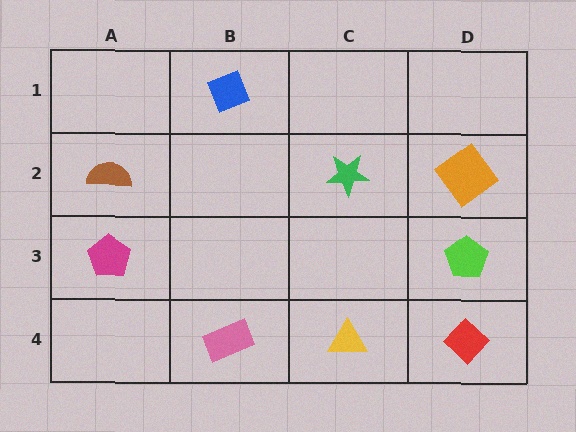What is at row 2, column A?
A brown semicircle.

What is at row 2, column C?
A green star.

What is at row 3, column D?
A lime pentagon.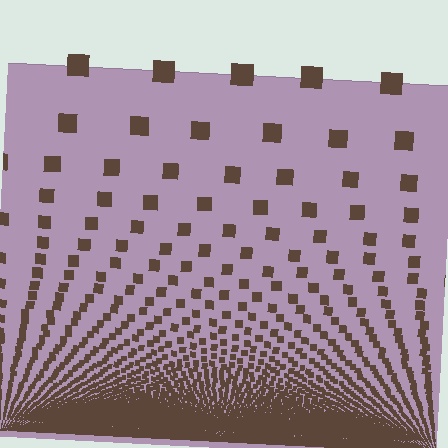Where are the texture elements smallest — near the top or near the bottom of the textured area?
Near the bottom.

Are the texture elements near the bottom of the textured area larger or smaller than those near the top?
Smaller. The gradient is inverted — elements near the bottom are smaller and denser.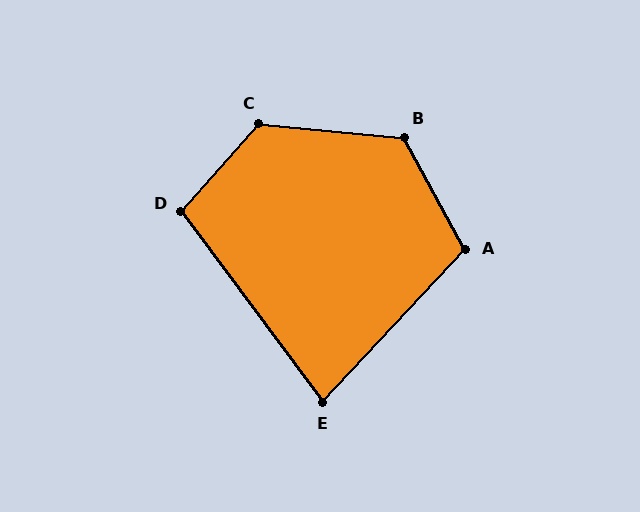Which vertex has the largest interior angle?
C, at approximately 126 degrees.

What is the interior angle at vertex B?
Approximately 124 degrees (obtuse).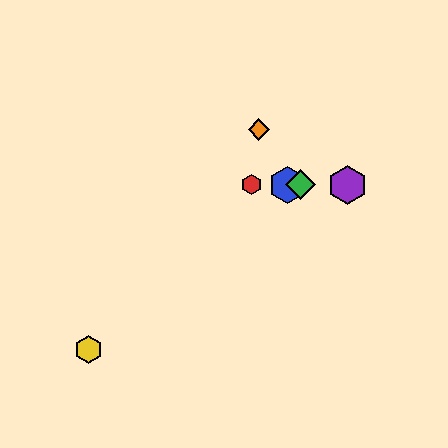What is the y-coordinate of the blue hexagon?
The blue hexagon is at y≈185.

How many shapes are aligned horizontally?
4 shapes (the red hexagon, the blue hexagon, the green diamond, the purple hexagon) are aligned horizontally.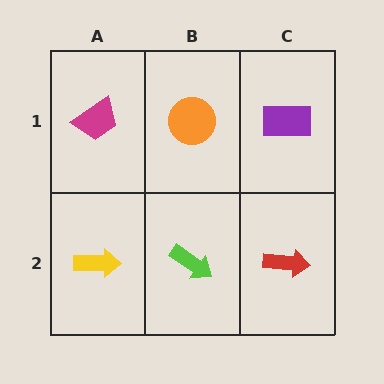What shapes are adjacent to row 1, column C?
A red arrow (row 2, column C), an orange circle (row 1, column B).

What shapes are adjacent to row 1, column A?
A yellow arrow (row 2, column A), an orange circle (row 1, column B).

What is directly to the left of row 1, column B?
A magenta trapezoid.